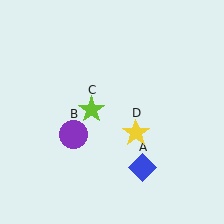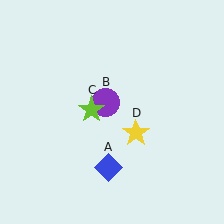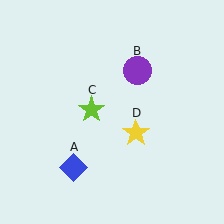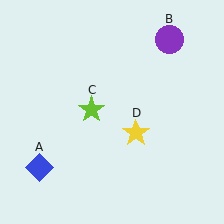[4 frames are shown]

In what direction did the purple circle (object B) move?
The purple circle (object B) moved up and to the right.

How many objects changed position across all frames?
2 objects changed position: blue diamond (object A), purple circle (object B).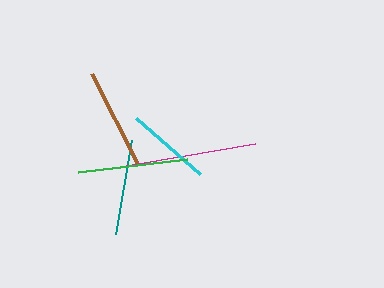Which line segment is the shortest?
The cyan line is the shortest at approximately 86 pixels.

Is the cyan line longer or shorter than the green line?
The green line is longer than the cyan line.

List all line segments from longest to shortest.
From longest to shortest: magenta, green, brown, teal, cyan.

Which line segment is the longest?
The magenta line is the longest at approximately 154 pixels.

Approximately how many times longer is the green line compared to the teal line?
The green line is approximately 1.1 times the length of the teal line.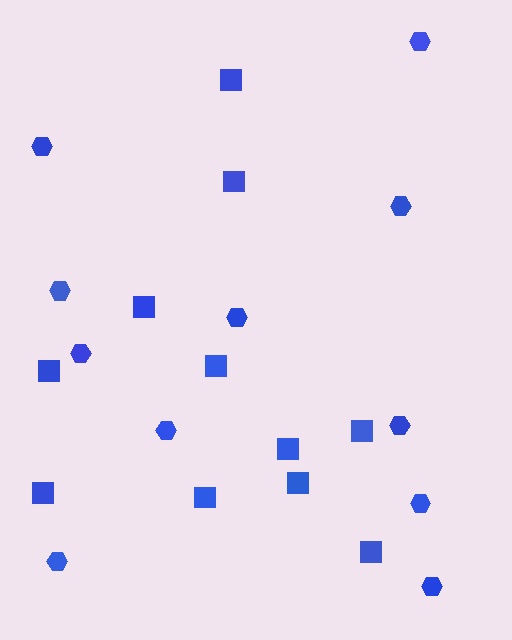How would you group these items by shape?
There are 2 groups: one group of squares (11) and one group of hexagons (11).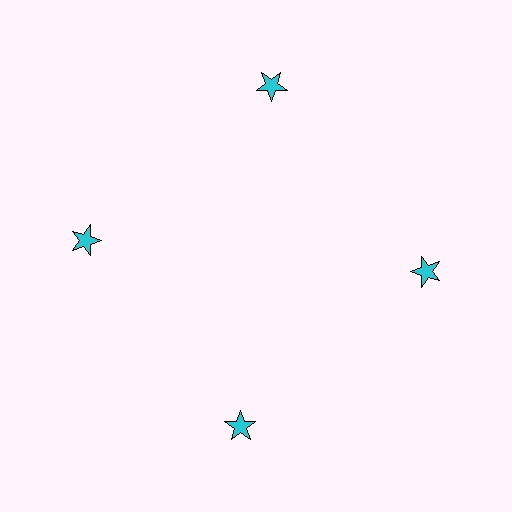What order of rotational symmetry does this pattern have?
This pattern has 4-fold rotational symmetry.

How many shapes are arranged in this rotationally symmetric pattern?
There are 4 shapes, arranged in 4 groups of 1.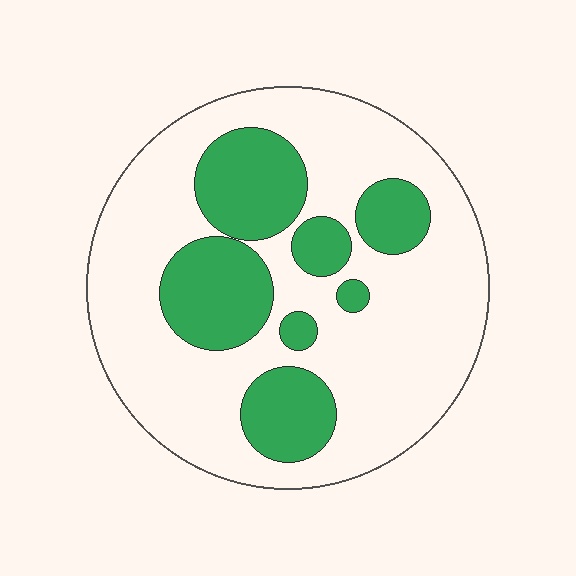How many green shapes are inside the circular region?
7.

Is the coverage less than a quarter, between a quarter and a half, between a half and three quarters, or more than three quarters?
Between a quarter and a half.